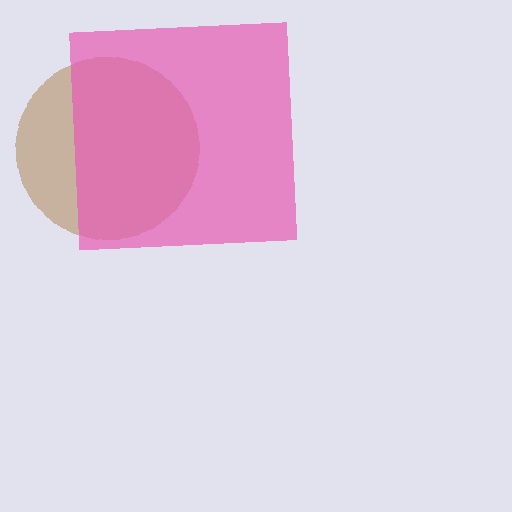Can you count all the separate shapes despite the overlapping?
Yes, there are 2 separate shapes.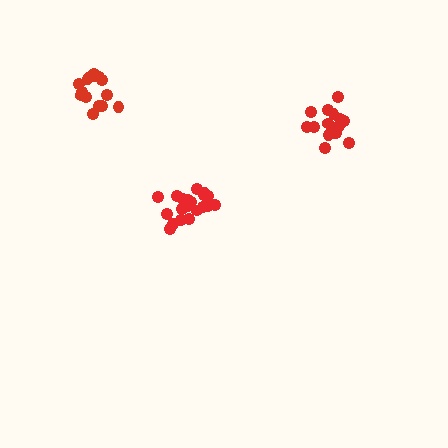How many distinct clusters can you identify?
There are 3 distinct clusters.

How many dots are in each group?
Group 1: 20 dots, Group 2: 15 dots, Group 3: 15 dots (50 total).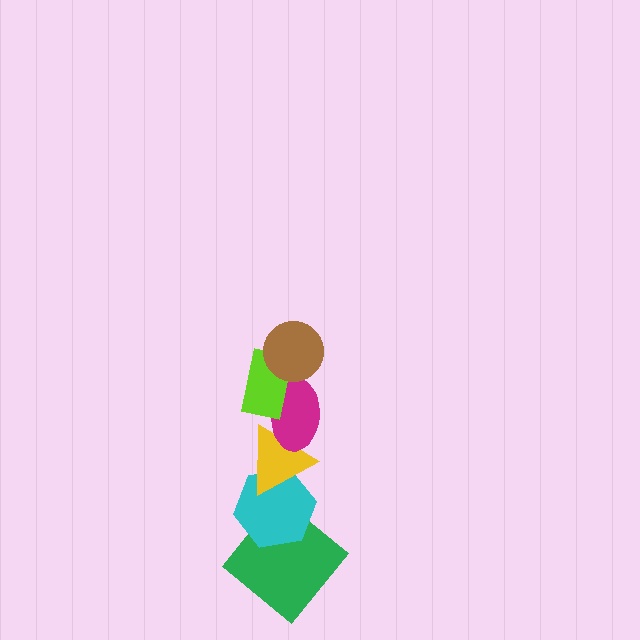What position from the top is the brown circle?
The brown circle is 1st from the top.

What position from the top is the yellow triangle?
The yellow triangle is 4th from the top.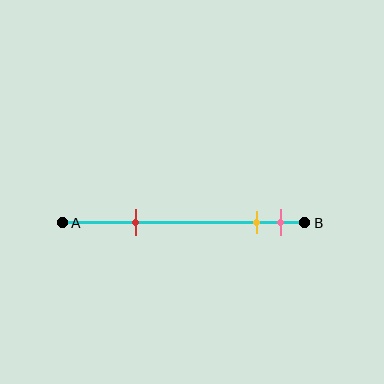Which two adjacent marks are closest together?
The yellow and pink marks are the closest adjacent pair.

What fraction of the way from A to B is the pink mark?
The pink mark is approximately 90% (0.9) of the way from A to B.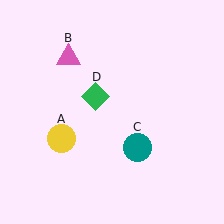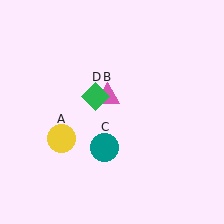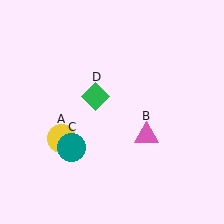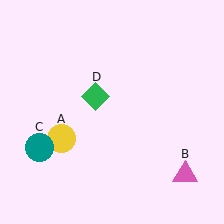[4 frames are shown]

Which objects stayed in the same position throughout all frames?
Yellow circle (object A) and green diamond (object D) remained stationary.